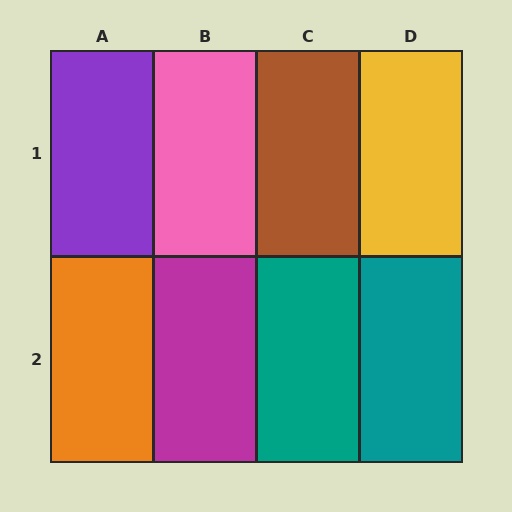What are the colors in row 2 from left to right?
Orange, magenta, teal, teal.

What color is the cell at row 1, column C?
Brown.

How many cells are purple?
1 cell is purple.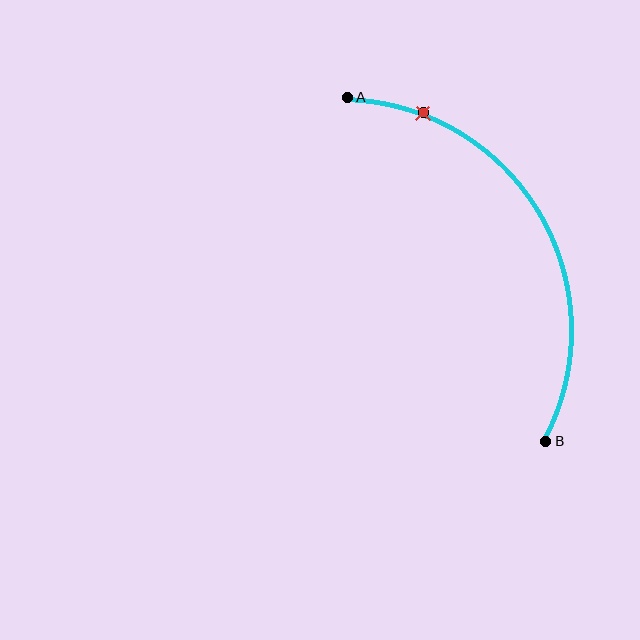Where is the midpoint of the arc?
The arc midpoint is the point on the curve farthest from the straight line joining A and B. It sits to the right of that line.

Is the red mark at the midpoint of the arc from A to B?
No. The red mark lies on the arc but is closer to endpoint A. The arc midpoint would be at the point on the curve equidistant along the arc from both A and B.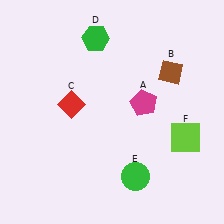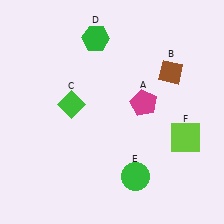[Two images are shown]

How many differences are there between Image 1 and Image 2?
There is 1 difference between the two images.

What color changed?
The diamond (C) changed from red in Image 1 to green in Image 2.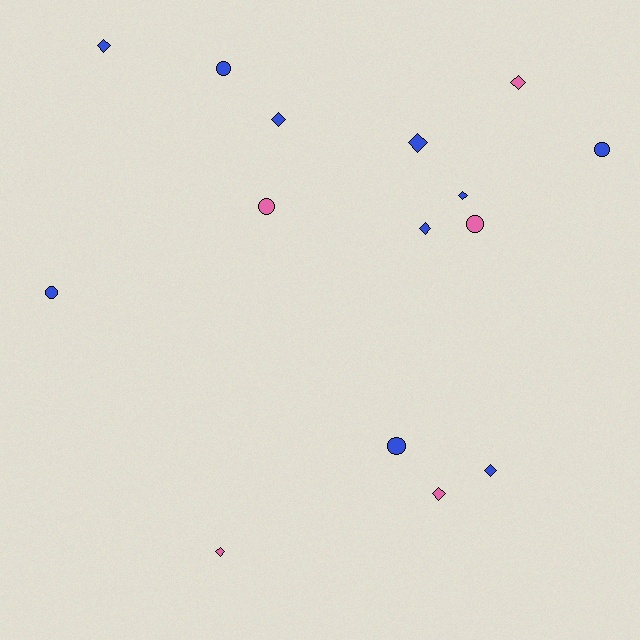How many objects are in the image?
There are 15 objects.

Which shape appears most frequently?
Diamond, with 9 objects.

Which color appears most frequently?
Blue, with 10 objects.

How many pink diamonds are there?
There are 3 pink diamonds.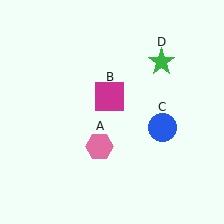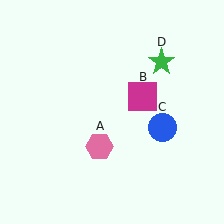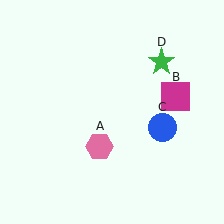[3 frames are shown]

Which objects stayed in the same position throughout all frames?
Pink hexagon (object A) and blue circle (object C) and green star (object D) remained stationary.